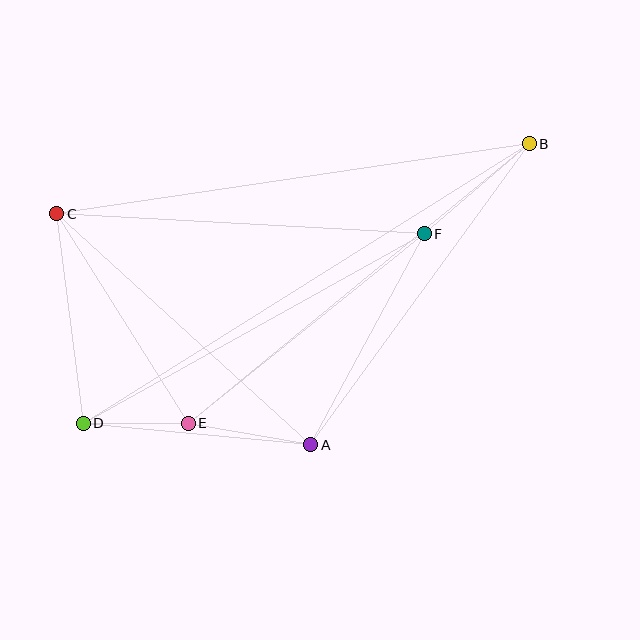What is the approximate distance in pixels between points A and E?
The distance between A and E is approximately 124 pixels.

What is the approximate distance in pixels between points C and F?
The distance between C and F is approximately 368 pixels.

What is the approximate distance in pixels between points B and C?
The distance between B and C is approximately 477 pixels.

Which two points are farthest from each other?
Points B and D are farthest from each other.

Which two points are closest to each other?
Points D and E are closest to each other.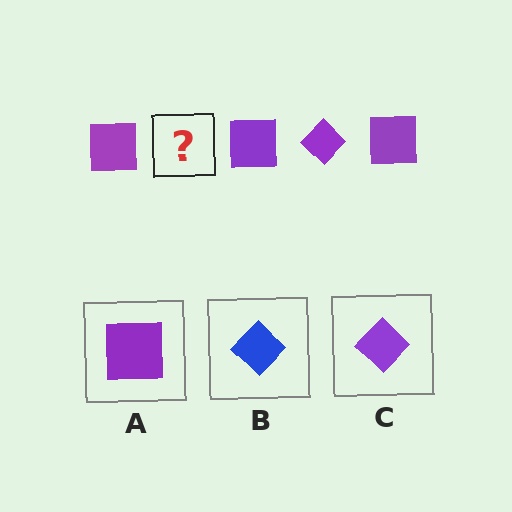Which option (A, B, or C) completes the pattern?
C.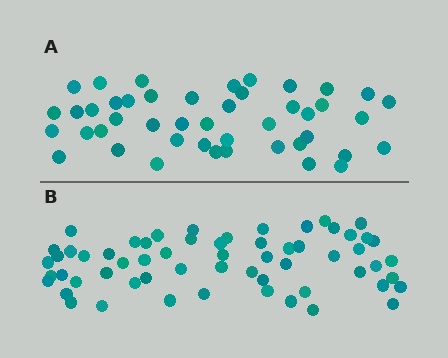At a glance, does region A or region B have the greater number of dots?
Region B (the bottom region) has more dots.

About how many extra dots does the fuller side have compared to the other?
Region B has approximately 15 more dots than region A.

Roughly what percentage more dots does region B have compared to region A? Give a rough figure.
About 35% more.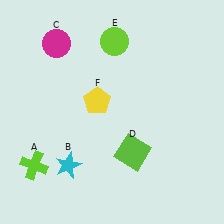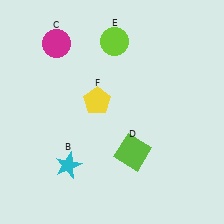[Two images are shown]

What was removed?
The lime cross (A) was removed in Image 2.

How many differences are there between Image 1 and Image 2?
There is 1 difference between the two images.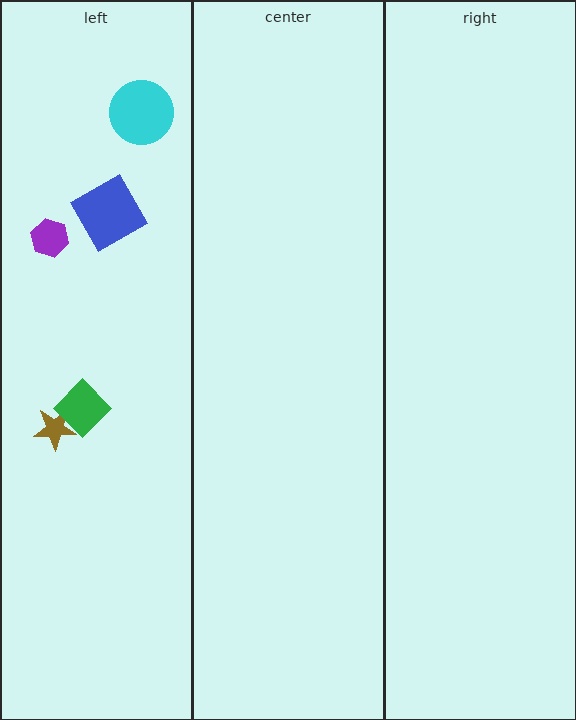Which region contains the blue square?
The left region.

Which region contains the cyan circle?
The left region.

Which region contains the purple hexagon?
The left region.